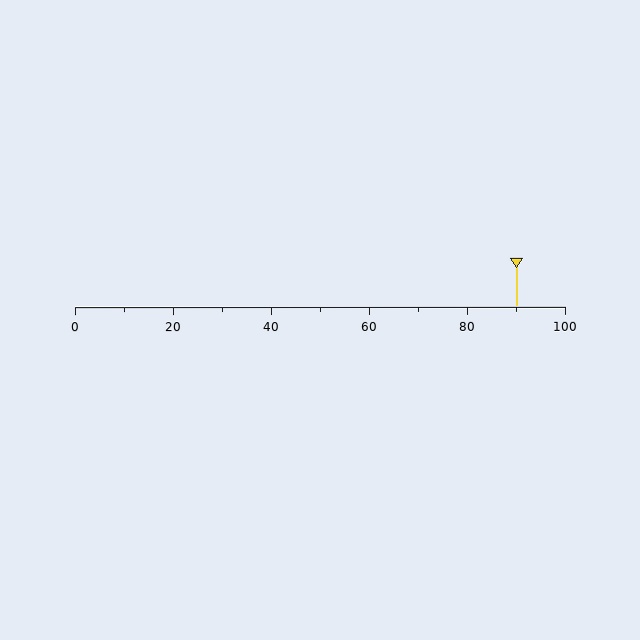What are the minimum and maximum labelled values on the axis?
The axis runs from 0 to 100.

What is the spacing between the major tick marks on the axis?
The major ticks are spaced 20 apart.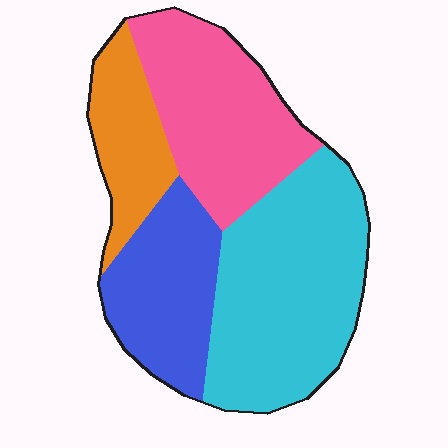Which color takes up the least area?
Orange, at roughly 15%.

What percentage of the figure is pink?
Pink takes up about one quarter (1/4) of the figure.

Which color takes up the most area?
Cyan, at roughly 40%.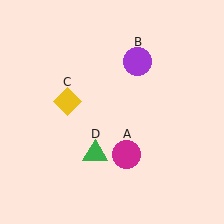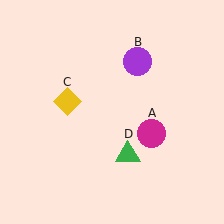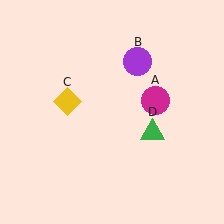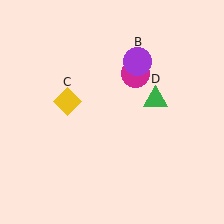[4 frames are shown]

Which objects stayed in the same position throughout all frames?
Purple circle (object B) and yellow diamond (object C) remained stationary.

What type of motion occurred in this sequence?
The magenta circle (object A), green triangle (object D) rotated counterclockwise around the center of the scene.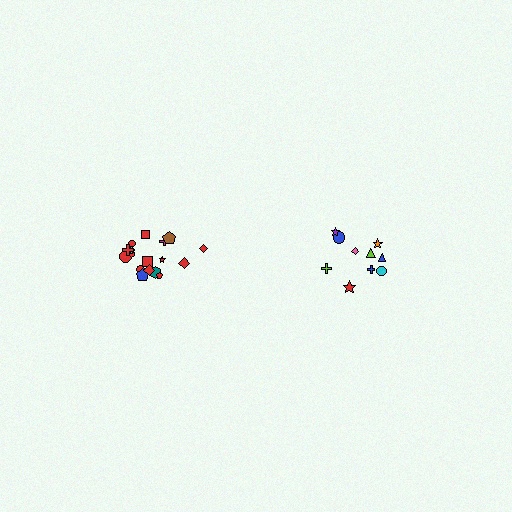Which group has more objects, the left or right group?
The left group.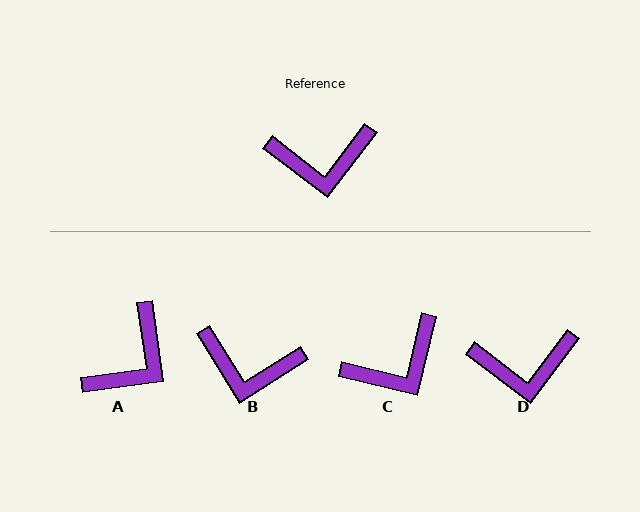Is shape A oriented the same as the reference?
No, it is off by about 45 degrees.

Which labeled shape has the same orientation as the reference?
D.